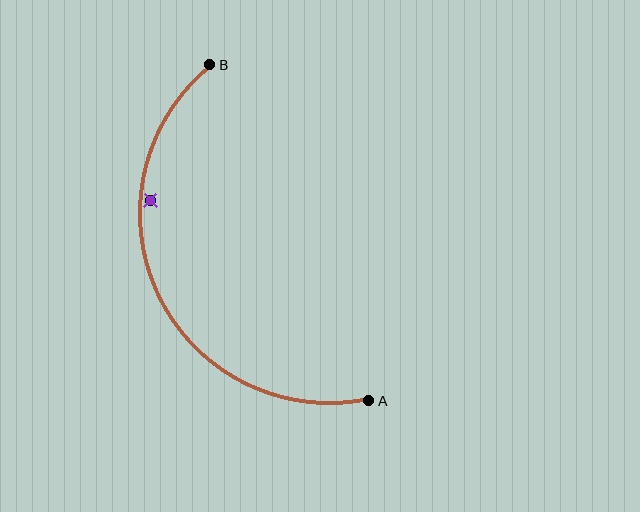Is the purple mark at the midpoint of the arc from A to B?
No — the purple mark does not lie on the arc at all. It sits slightly inside the curve.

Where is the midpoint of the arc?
The arc midpoint is the point on the curve farthest from the straight line joining A and B. It sits to the left of that line.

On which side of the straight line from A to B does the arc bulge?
The arc bulges to the left of the straight line connecting A and B.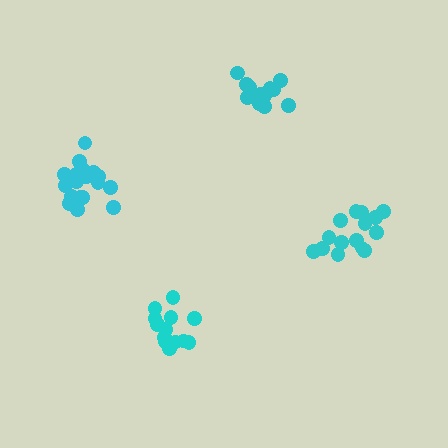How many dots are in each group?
Group 1: 15 dots, Group 2: 18 dots, Group 3: 13 dots, Group 4: 13 dots (59 total).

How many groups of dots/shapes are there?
There are 4 groups.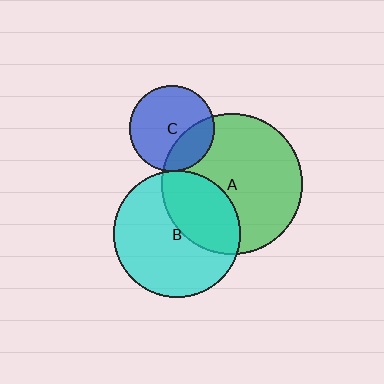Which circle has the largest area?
Circle A (green).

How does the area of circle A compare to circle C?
Approximately 2.7 times.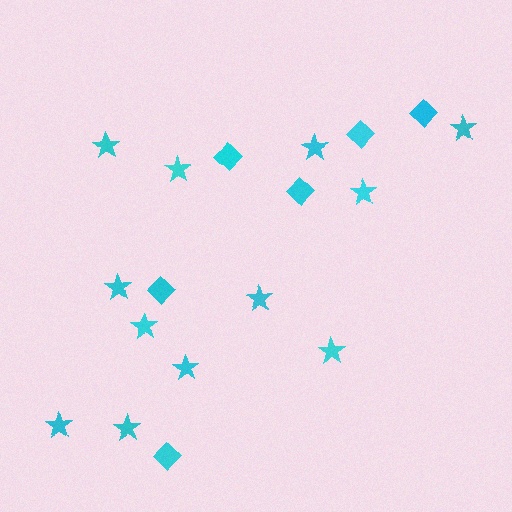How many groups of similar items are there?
There are 2 groups: one group of stars (12) and one group of diamonds (6).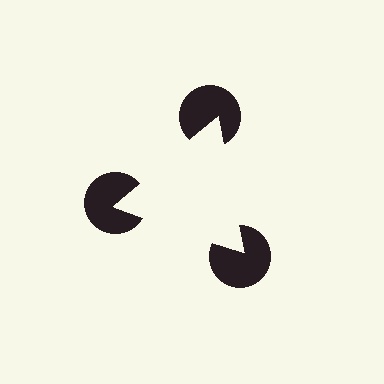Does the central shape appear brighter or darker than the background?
It typically appears slightly brighter than the background, even though no actual brightness change is drawn.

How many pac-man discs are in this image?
There are 3 — one at each vertex of the illusory triangle.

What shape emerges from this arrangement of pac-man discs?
An illusory triangle — its edges are inferred from the aligned wedge cuts in the pac-man discs, not physically drawn.